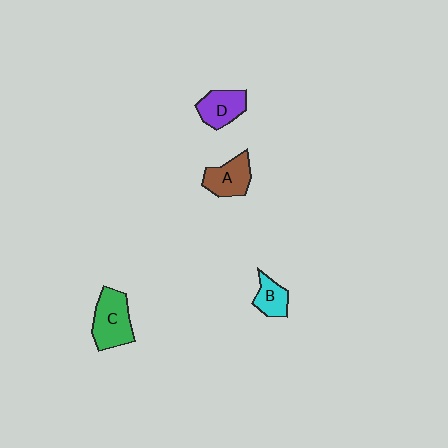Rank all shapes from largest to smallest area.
From largest to smallest: C (green), A (brown), D (purple), B (cyan).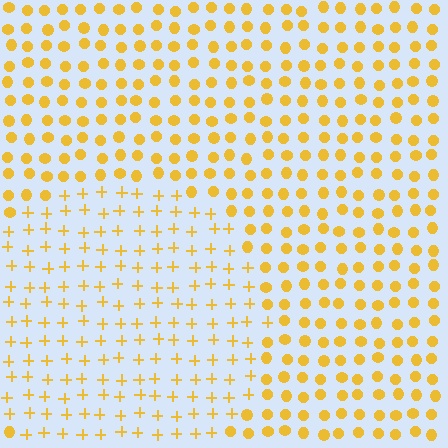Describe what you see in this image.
The image is filled with small yellow elements arranged in a uniform grid. A circle-shaped region contains plus signs, while the surrounding area contains circles. The boundary is defined purely by the change in element shape.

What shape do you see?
I see a circle.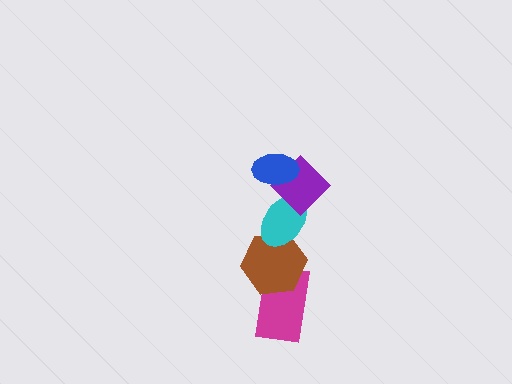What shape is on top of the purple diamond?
The blue ellipse is on top of the purple diamond.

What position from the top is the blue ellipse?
The blue ellipse is 1st from the top.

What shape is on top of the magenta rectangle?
The brown hexagon is on top of the magenta rectangle.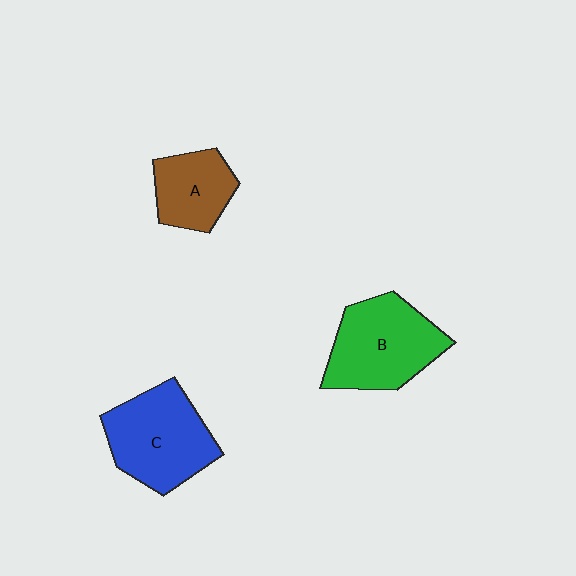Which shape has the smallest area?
Shape A (brown).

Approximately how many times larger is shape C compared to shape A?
Approximately 1.6 times.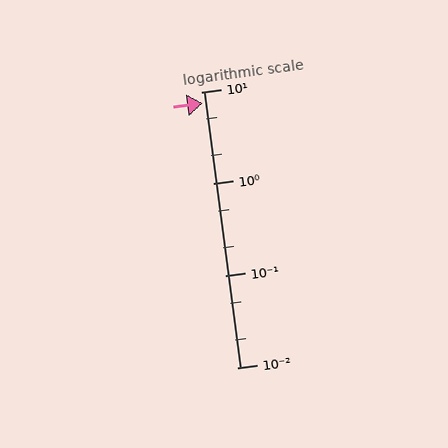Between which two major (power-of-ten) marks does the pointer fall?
The pointer is between 1 and 10.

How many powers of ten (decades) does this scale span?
The scale spans 3 decades, from 0.01 to 10.